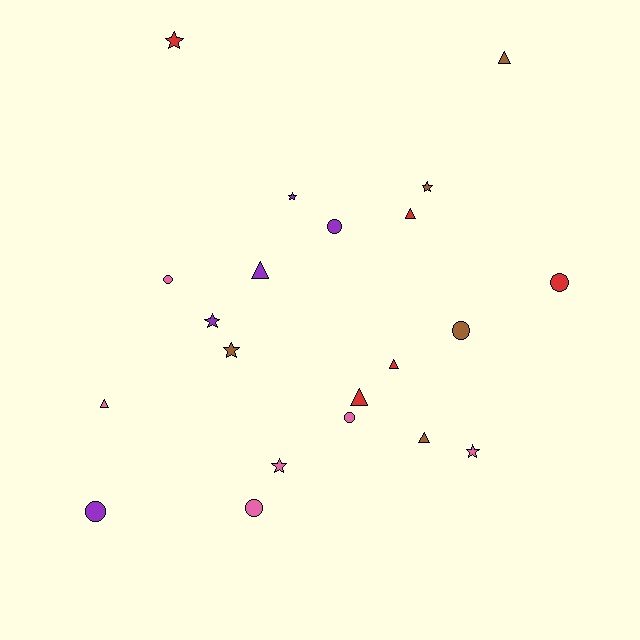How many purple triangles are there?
There is 1 purple triangle.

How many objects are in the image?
There are 21 objects.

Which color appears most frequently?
Pink, with 6 objects.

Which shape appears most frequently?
Triangle, with 7 objects.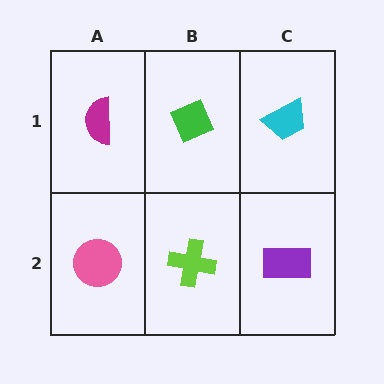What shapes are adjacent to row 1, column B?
A lime cross (row 2, column B), a magenta semicircle (row 1, column A), a cyan trapezoid (row 1, column C).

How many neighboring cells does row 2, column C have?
2.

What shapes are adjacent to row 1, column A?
A pink circle (row 2, column A), a green diamond (row 1, column B).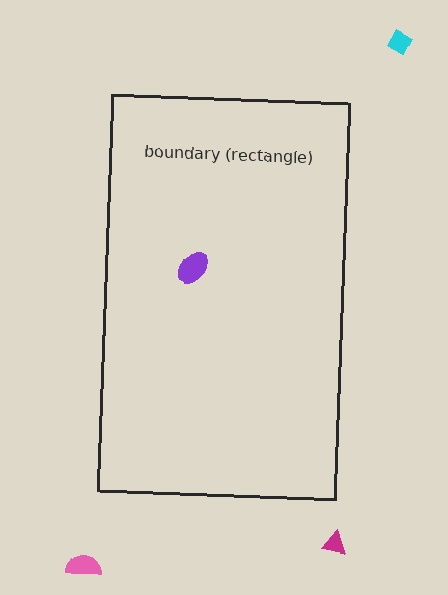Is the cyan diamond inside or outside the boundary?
Outside.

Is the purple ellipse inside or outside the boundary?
Inside.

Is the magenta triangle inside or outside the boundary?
Outside.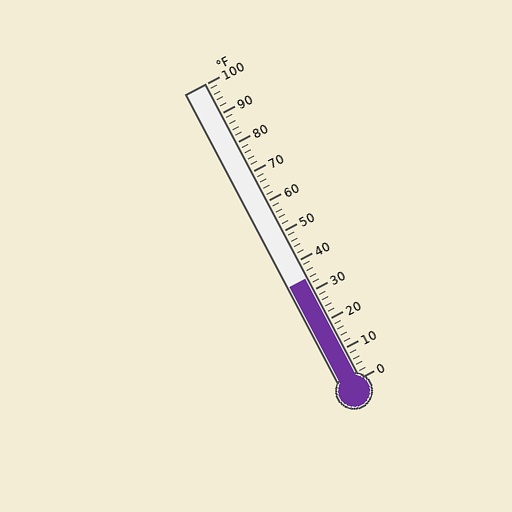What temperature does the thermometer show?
The thermometer shows approximately 34°F.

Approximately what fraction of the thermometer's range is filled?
The thermometer is filled to approximately 35% of its range.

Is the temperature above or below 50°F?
The temperature is below 50°F.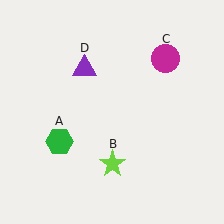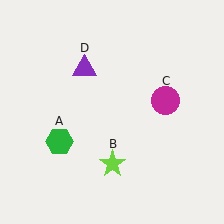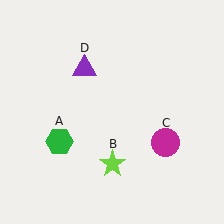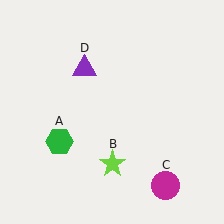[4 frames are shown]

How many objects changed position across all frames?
1 object changed position: magenta circle (object C).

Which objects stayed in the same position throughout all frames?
Green hexagon (object A) and lime star (object B) and purple triangle (object D) remained stationary.